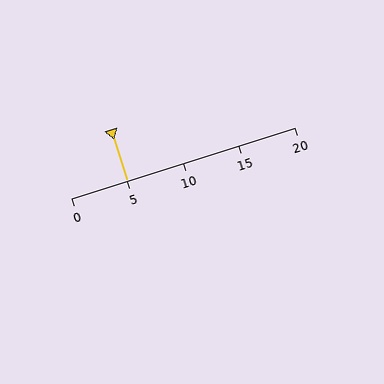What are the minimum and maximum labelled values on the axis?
The axis runs from 0 to 20.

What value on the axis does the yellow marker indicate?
The marker indicates approximately 5.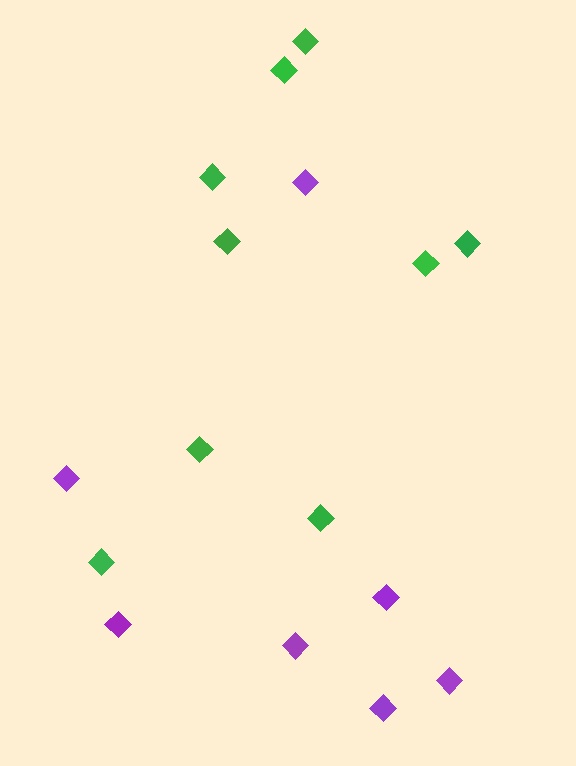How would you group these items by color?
There are 2 groups: one group of green diamonds (9) and one group of purple diamonds (7).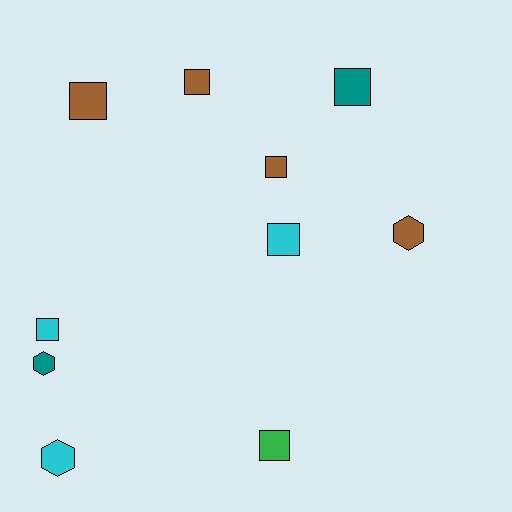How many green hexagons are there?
There are no green hexagons.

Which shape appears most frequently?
Square, with 7 objects.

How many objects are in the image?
There are 10 objects.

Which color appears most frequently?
Brown, with 4 objects.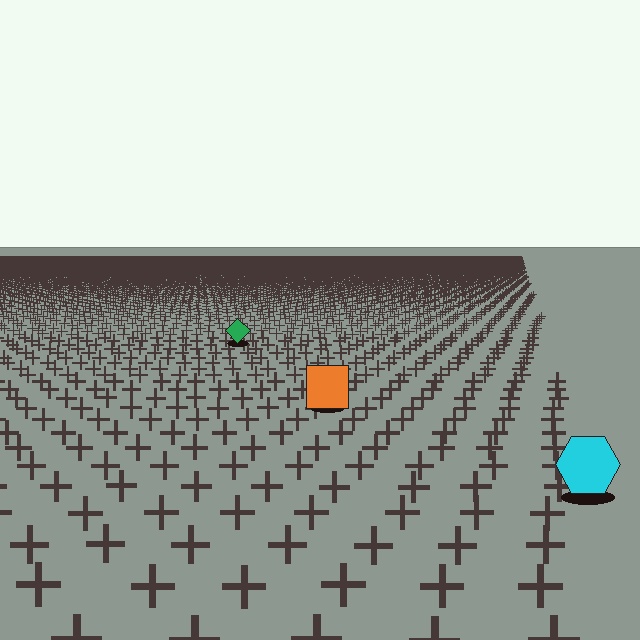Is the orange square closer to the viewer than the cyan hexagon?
No. The cyan hexagon is closer — you can tell from the texture gradient: the ground texture is coarser near it.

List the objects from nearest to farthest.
From nearest to farthest: the cyan hexagon, the orange square, the green diamond.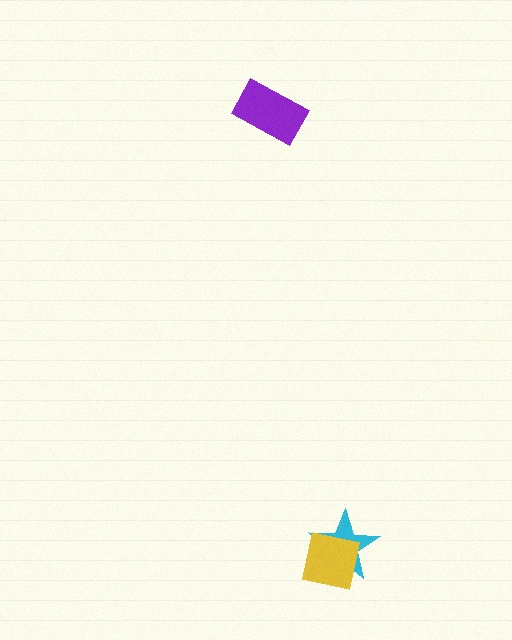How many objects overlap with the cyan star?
1 object overlaps with the cyan star.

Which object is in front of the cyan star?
The yellow square is in front of the cyan star.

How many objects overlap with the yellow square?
1 object overlaps with the yellow square.